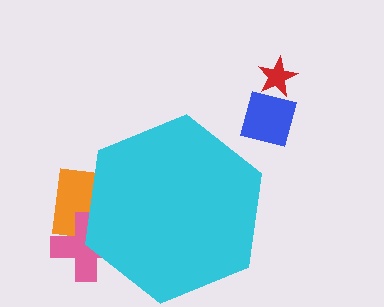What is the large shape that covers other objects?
A cyan hexagon.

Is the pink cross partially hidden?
Yes, the pink cross is partially hidden behind the cyan hexagon.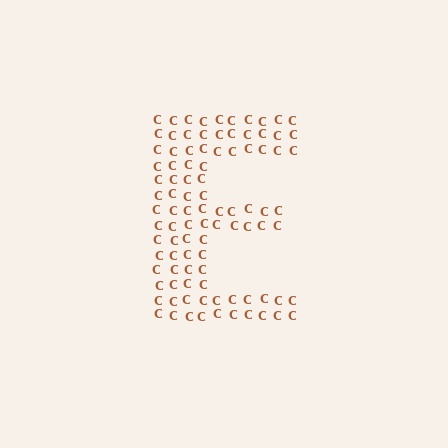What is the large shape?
The large shape is the letter E.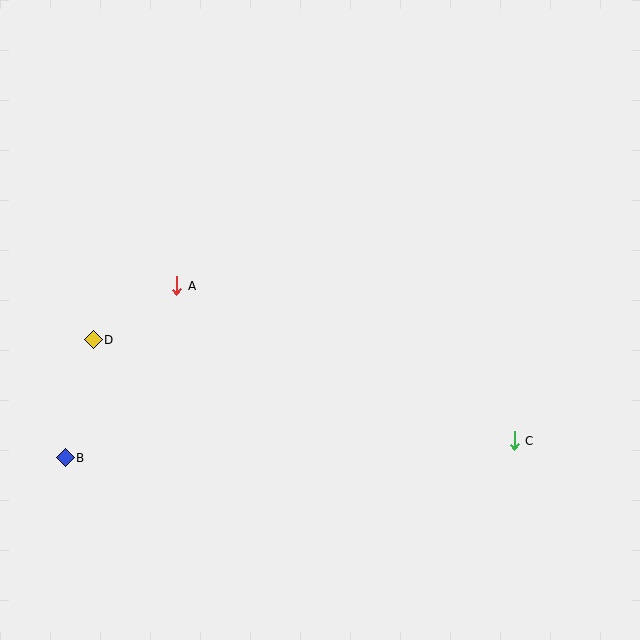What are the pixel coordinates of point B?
Point B is at (65, 458).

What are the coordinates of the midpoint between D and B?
The midpoint between D and B is at (79, 399).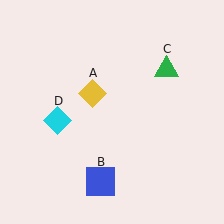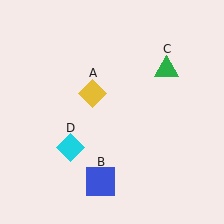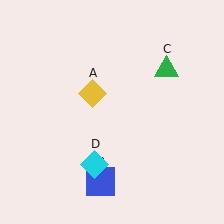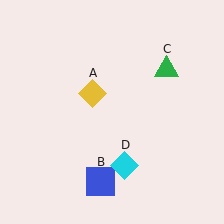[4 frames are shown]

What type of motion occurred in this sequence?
The cyan diamond (object D) rotated counterclockwise around the center of the scene.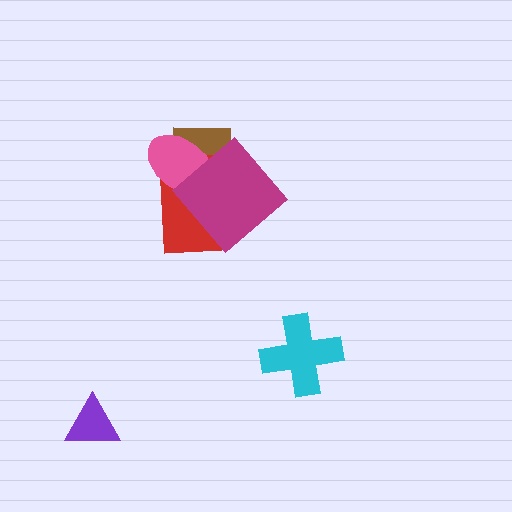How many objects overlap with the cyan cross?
0 objects overlap with the cyan cross.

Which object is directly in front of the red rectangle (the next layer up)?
The pink ellipse is directly in front of the red rectangle.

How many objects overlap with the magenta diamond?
3 objects overlap with the magenta diamond.